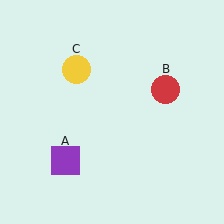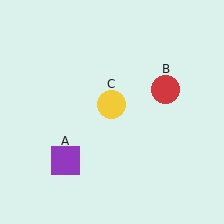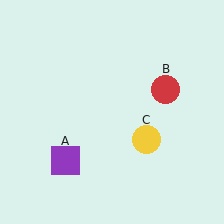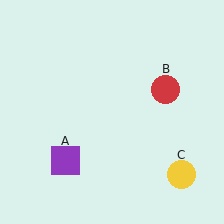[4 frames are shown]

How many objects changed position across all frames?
1 object changed position: yellow circle (object C).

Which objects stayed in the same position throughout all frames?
Purple square (object A) and red circle (object B) remained stationary.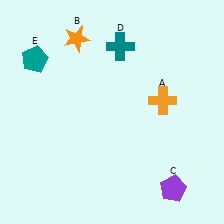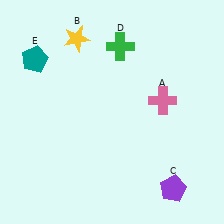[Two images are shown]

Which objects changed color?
A changed from orange to pink. B changed from orange to yellow. D changed from teal to green.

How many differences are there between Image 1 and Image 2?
There are 3 differences between the two images.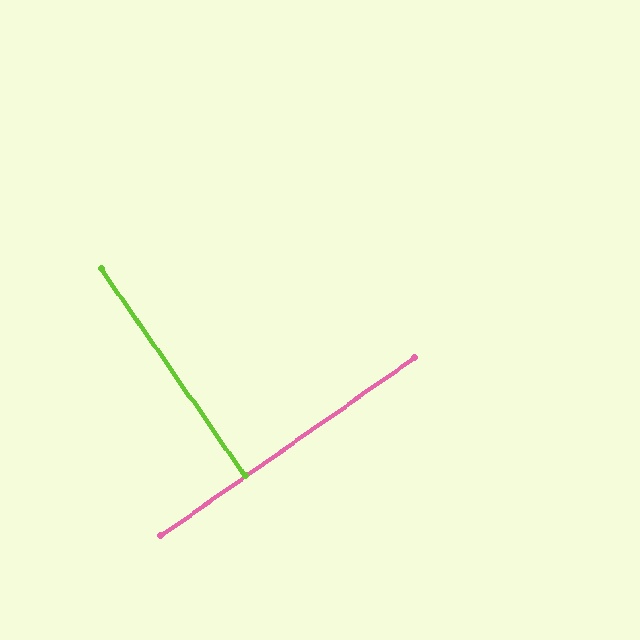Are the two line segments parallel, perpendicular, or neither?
Perpendicular — they meet at approximately 90°.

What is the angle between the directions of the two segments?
Approximately 90 degrees.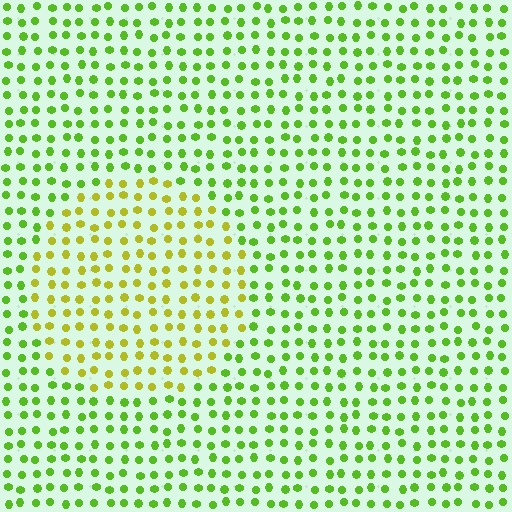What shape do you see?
I see a circle.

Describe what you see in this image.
The image is filled with small lime elements in a uniform arrangement. A circle-shaped region is visible where the elements are tinted to a slightly different hue, forming a subtle color boundary.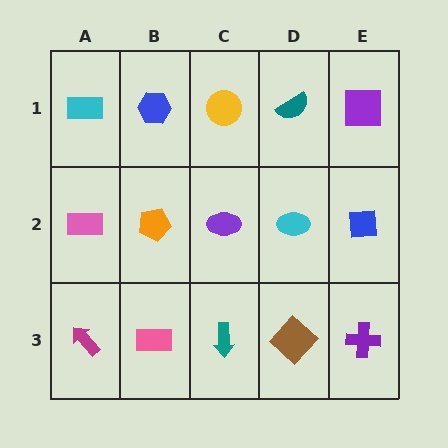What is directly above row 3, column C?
A purple ellipse.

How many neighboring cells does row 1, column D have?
3.